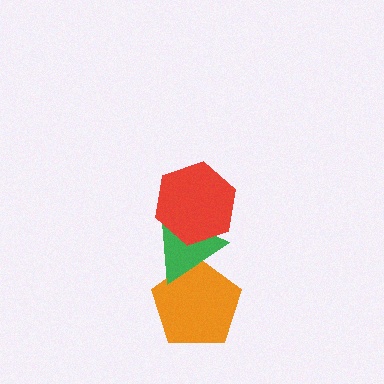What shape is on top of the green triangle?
The red hexagon is on top of the green triangle.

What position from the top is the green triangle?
The green triangle is 2nd from the top.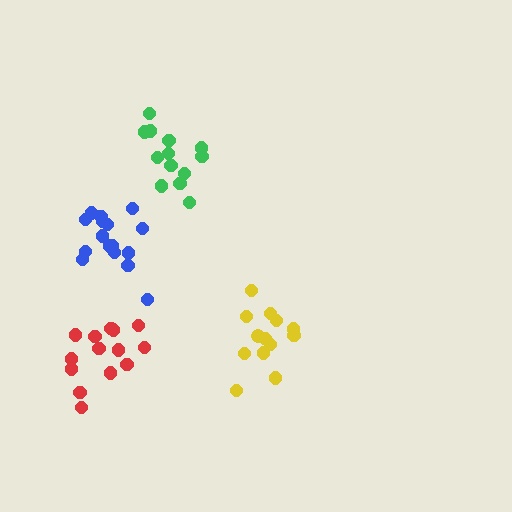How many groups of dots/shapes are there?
There are 4 groups.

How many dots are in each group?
Group 1: 13 dots, Group 2: 13 dots, Group 3: 16 dots, Group 4: 14 dots (56 total).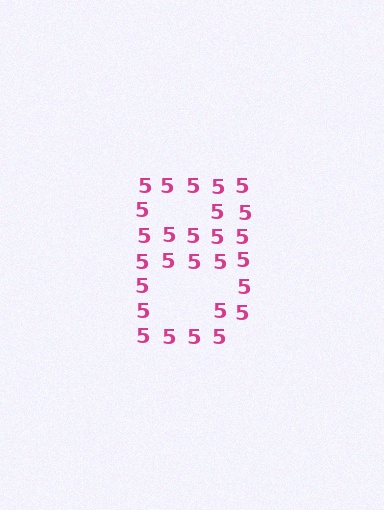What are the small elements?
The small elements are digit 5's.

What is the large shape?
The large shape is the letter B.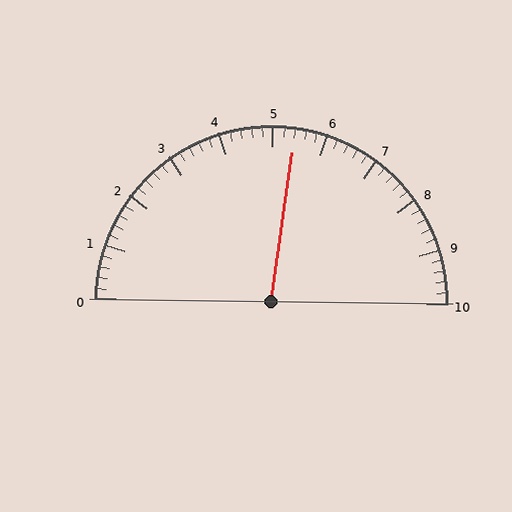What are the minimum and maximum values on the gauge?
The gauge ranges from 0 to 10.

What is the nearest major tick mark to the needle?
The nearest major tick mark is 5.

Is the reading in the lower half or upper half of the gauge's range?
The reading is in the upper half of the range (0 to 10).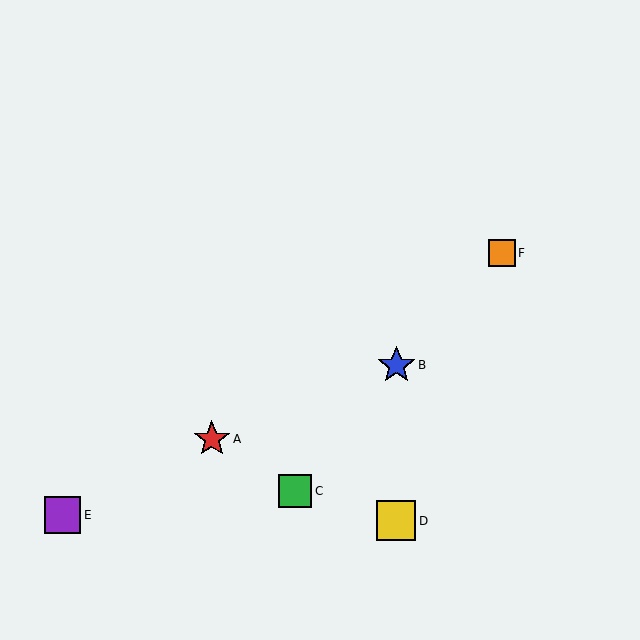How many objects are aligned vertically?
2 objects (B, D) are aligned vertically.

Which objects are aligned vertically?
Objects B, D are aligned vertically.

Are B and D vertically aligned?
Yes, both are at x≈396.